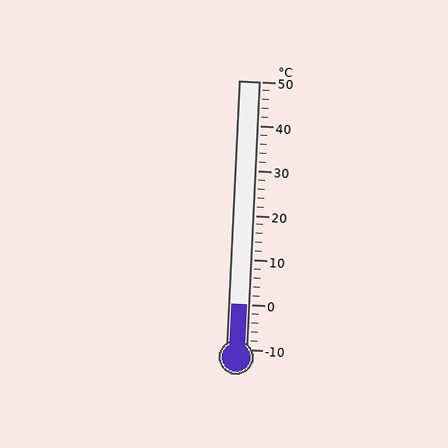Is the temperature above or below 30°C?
The temperature is below 30°C.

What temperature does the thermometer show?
The thermometer shows approximately 0°C.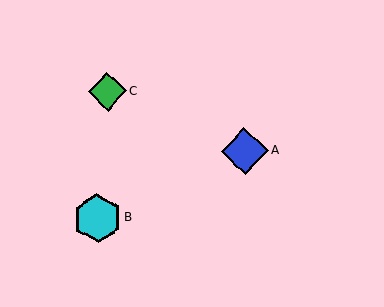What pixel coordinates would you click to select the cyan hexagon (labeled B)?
Click at (97, 218) to select the cyan hexagon B.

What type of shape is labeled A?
Shape A is a blue diamond.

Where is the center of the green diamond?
The center of the green diamond is at (107, 92).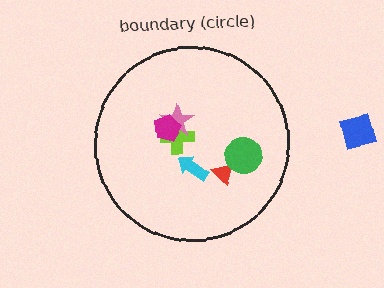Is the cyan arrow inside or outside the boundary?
Inside.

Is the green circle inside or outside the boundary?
Inside.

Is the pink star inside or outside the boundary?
Inside.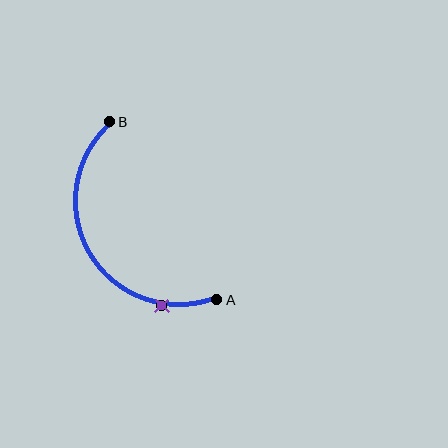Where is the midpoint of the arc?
The arc midpoint is the point on the curve farthest from the straight line joining A and B. It sits to the left of that line.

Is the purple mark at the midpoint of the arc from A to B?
No. The purple mark lies on the arc but is closer to endpoint A. The arc midpoint would be at the point on the curve equidistant along the arc from both A and B.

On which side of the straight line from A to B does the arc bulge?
The arc bulges to the left of the straight line connecting A and B.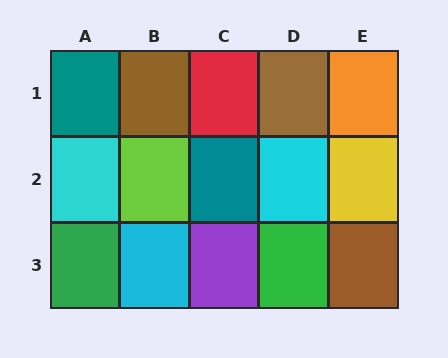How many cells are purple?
1 cell is purple.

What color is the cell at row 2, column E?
Yellow.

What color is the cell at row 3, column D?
Green.